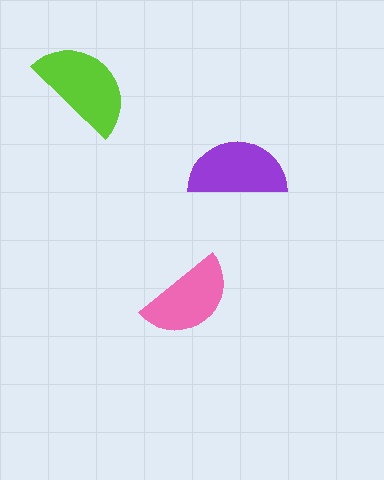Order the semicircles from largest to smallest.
the lime one, the purple one, the pink one.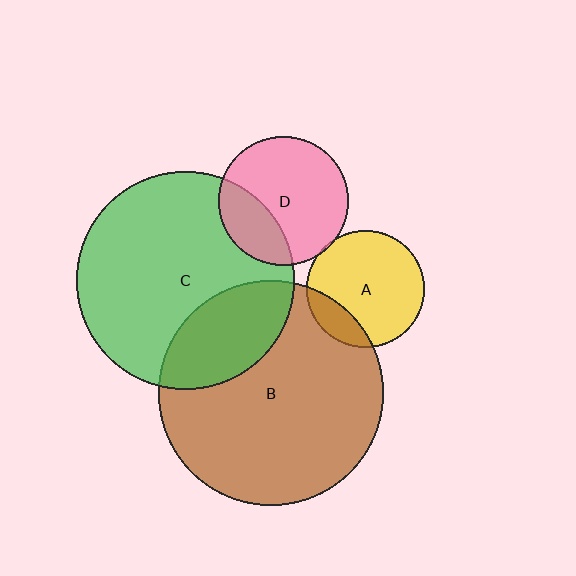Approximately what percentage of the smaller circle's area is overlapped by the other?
Approximately 5%.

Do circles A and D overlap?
Yes.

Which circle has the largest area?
Circle B (brown).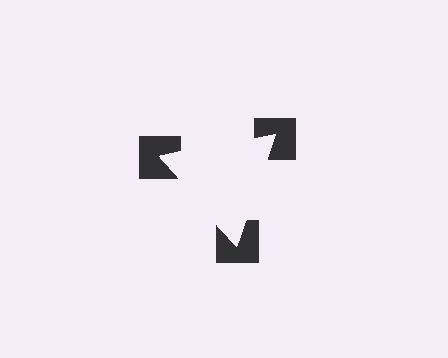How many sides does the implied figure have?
3 sides.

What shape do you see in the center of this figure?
An illusory triangle — its edges are inferred from the aligned wedge cuts in the notched squares, not physically drawn.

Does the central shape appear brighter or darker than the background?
It typically appears slightly brighter than the background, even though no actual brightness change is drawn.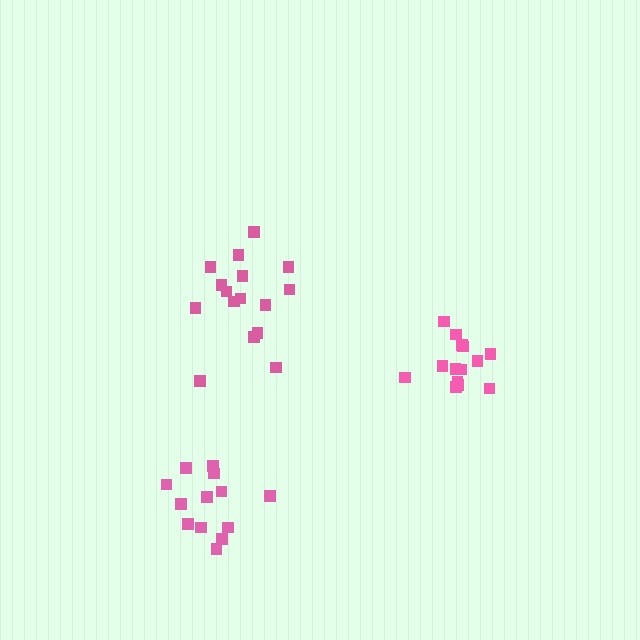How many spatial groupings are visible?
There are 3 spatial groupings.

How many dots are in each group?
Group 1: 16 dots, Group 2: 13 dots, Group 3: 14 dots (43 total).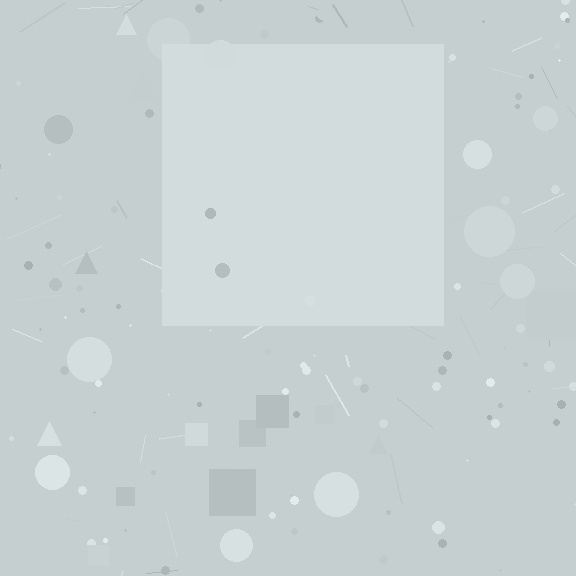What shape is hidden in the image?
A square is hidden in the image.